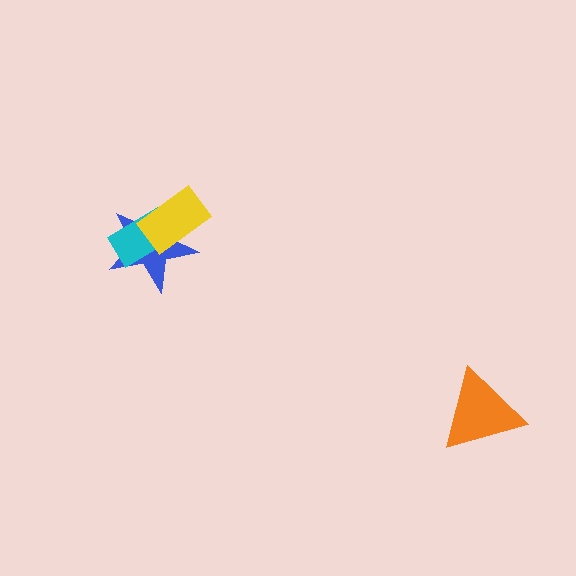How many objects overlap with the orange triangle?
0 objects overlap with the orange triangle.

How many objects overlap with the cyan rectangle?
2 objects overlap with the cyan rectangle.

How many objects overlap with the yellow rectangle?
2 objects overlap with the yellow rectangle.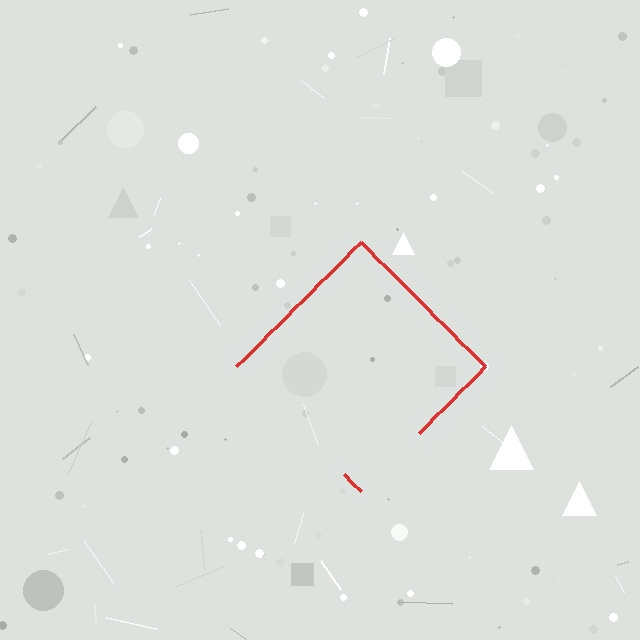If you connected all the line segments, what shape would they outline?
They would outline a diamond.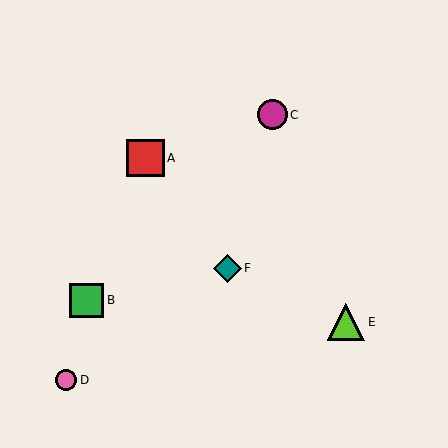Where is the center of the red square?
The center of the red square is at (145, 158).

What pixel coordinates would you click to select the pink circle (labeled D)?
Click at (66, 380) to select the pink circle D.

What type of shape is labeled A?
Shape A is a red square.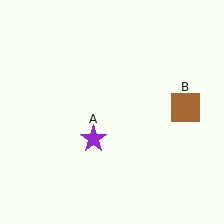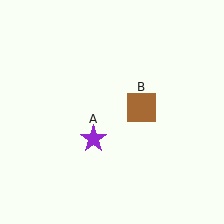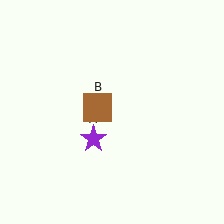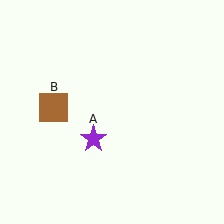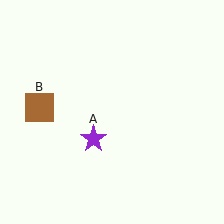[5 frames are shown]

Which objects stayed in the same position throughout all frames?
Purple star (object A) remained stationary.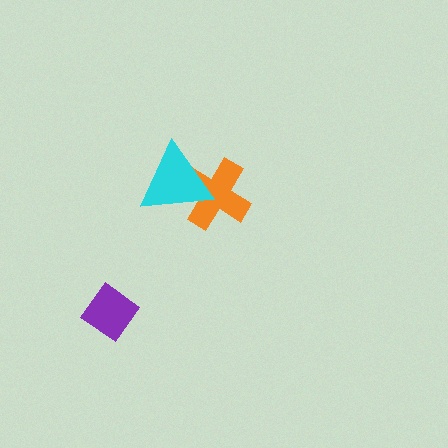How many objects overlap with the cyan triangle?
1 object overlaps with the cyan triangle.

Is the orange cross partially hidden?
Yes, it is partially covered by another shape.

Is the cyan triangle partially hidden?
No, no other shape covers it.